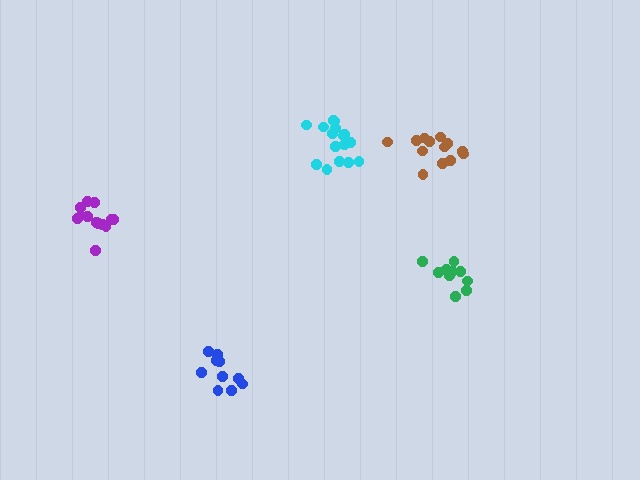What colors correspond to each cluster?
The clusters are colored: brown, green, cyan, purple, blue.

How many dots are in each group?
Group 1: 13 dots, Group 2: 10 dots, Group 3: 16 dots, Group 4: 13 dots, Group 5: 10 dots (62 total).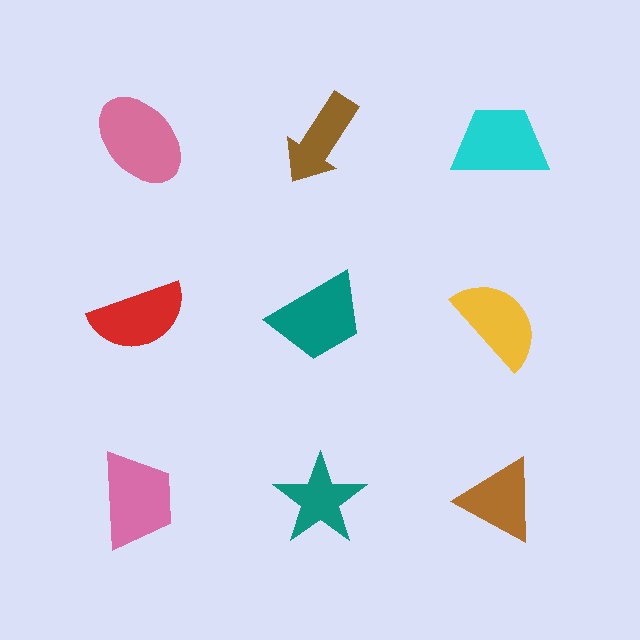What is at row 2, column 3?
A yellow semicircle.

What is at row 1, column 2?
A brown arrow.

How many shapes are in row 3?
3 shapes.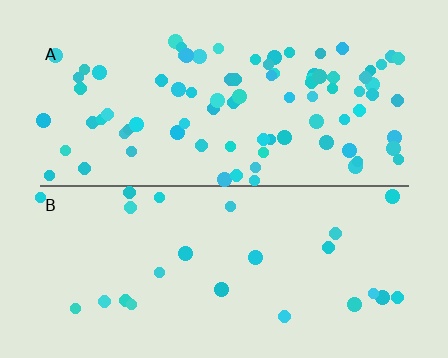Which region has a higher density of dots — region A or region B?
A (the top).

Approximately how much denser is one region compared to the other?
Approximately 3.4× — region A over region B.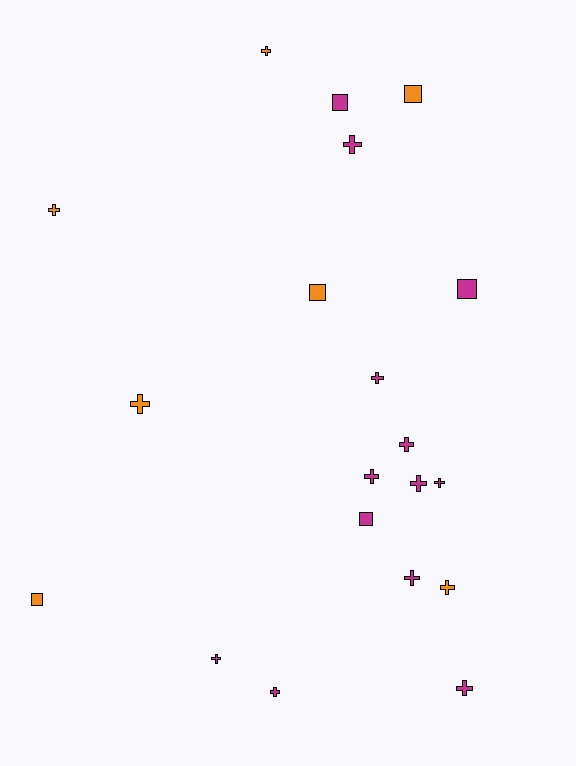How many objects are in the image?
There are 20 objects.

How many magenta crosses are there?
There are 10 magenta crosses.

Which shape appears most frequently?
Cross, with 14 objects.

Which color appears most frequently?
Magenta, with 13 objects.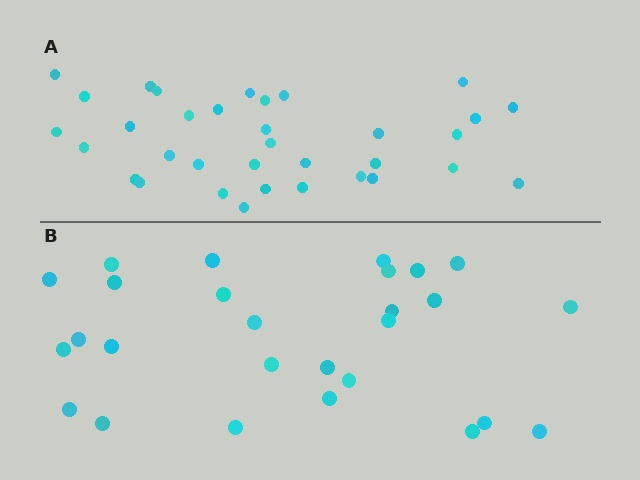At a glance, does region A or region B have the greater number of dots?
Region A (the top region) has more dots.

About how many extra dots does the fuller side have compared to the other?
Region A has roughly 8 or so more dots than region B.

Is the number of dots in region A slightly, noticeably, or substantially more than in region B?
Region A has noticeably more, but not dramatically so. The ratio is roughly 1.3 to 1.